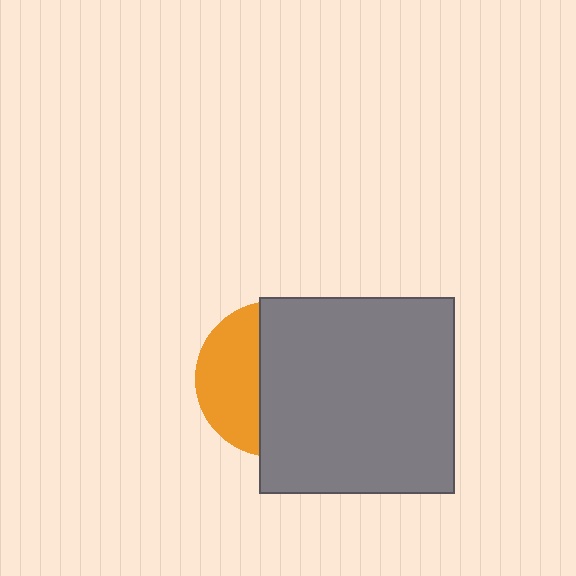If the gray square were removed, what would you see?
You would see the complete orange circle.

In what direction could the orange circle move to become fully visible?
The orange circle could move left. That would shift it out from behind the gray square entirely.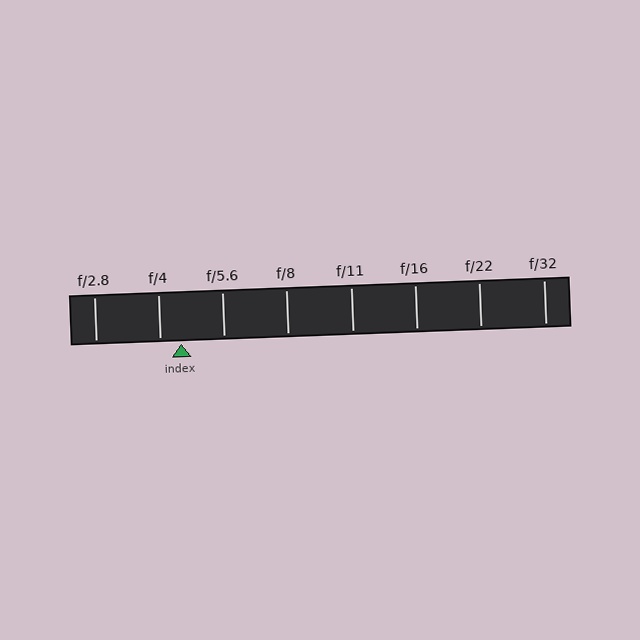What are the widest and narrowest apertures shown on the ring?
The widest aperture shown is f/2.8 and the narrowest is f/32.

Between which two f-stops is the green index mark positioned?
The index mark is between f/4 and f/5.6.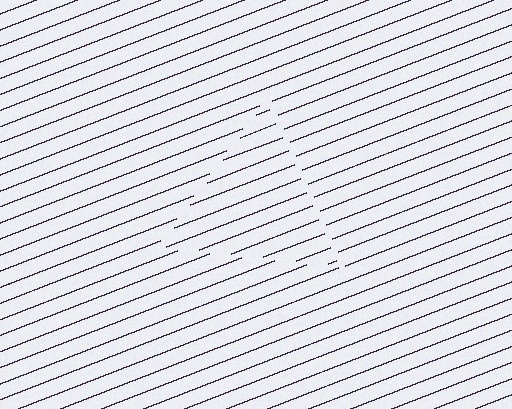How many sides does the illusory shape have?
3 sides — the line-ends trace a triangle.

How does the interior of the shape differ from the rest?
The interior of the shape contains the same grating, shifted by half a period — the contour is defined by the phase discontinuity where line-ends from the inner and outer gratings abut.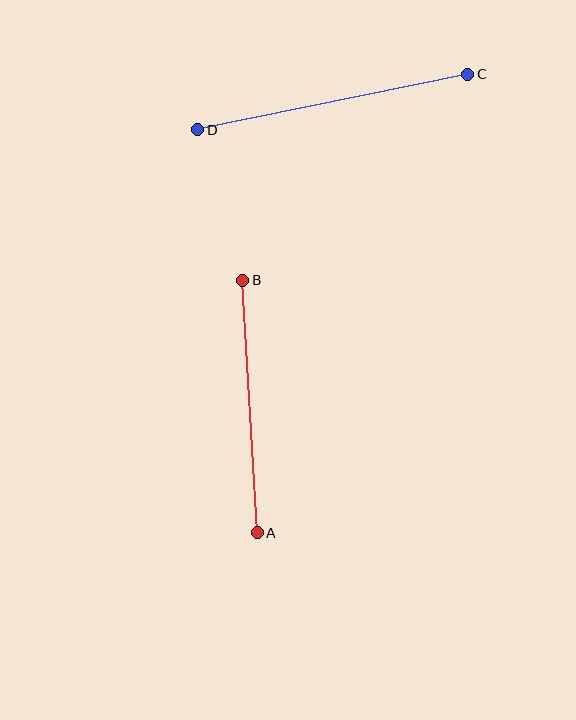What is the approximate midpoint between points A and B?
The midpoint is at approximately (250, 407) pixels.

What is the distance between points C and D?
The distance is approximately 276 pixels.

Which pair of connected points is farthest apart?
Points C and D are farthest apart.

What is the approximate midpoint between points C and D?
The midpoint is at approximately (333, 102) pixels.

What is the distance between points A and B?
The distance is approximately 253 pixels.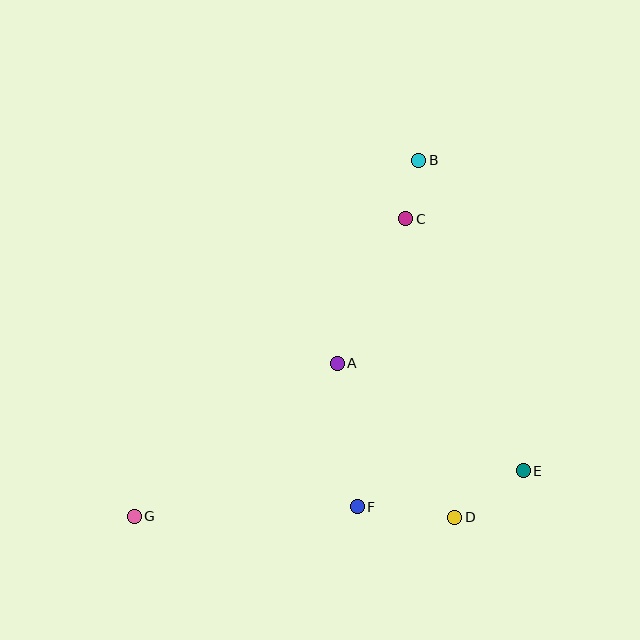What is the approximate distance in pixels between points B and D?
The distance between B and D is approximately 359 pixels.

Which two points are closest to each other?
Points B and C are closest to each other.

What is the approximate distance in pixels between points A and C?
The distance between A and C is approximately 160 pixels.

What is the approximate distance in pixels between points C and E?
The distance between C and E is approximately 278 pixels.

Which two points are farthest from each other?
Points B and G are farthest from each other.